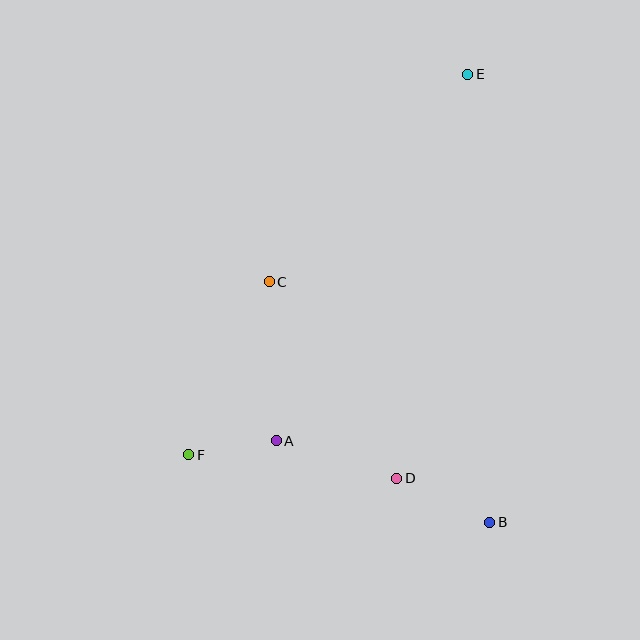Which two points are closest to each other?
Points A and F are closest to each other.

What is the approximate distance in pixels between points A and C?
The distance between A and C is approximately 159 pixels.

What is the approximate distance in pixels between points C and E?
The distance between C and E is approximately 287 pixels.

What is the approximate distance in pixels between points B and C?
The distance between B and C is approximately 326 pixels.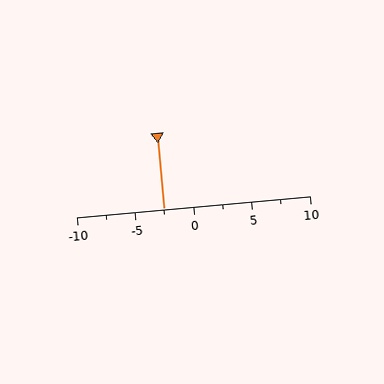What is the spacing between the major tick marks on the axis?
The major ticks are spaced 5 apart.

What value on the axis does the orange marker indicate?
The marker indicates approximately -2.5.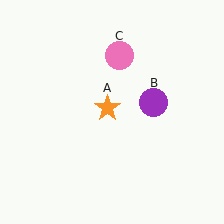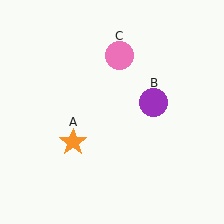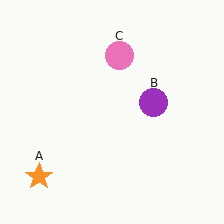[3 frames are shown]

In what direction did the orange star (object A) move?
The orange star (object A) moved down and to the left.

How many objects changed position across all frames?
1 object changed position: orange star (object A).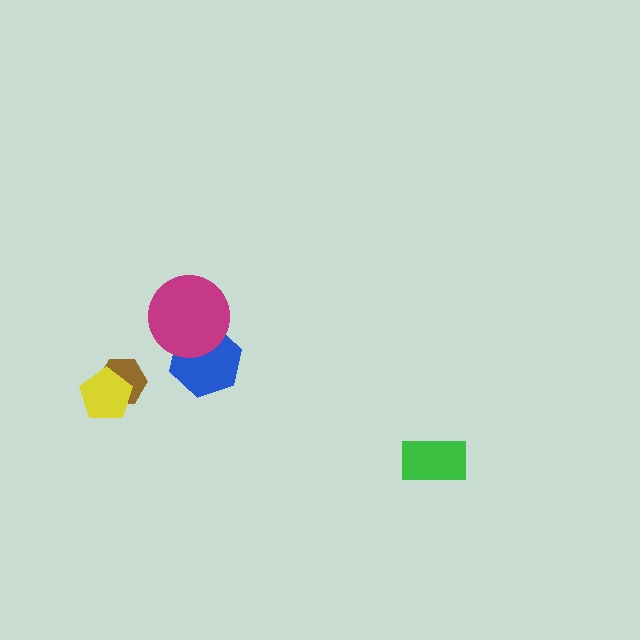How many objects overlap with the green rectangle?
0 objects overlap with the green rectangle.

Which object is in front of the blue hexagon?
The magenta circle is in front of the blue hexagon.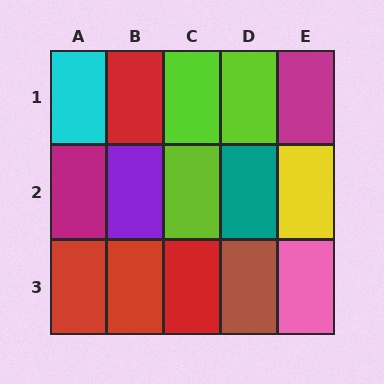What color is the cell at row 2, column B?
Purple.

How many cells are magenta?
2 cells are magenta.